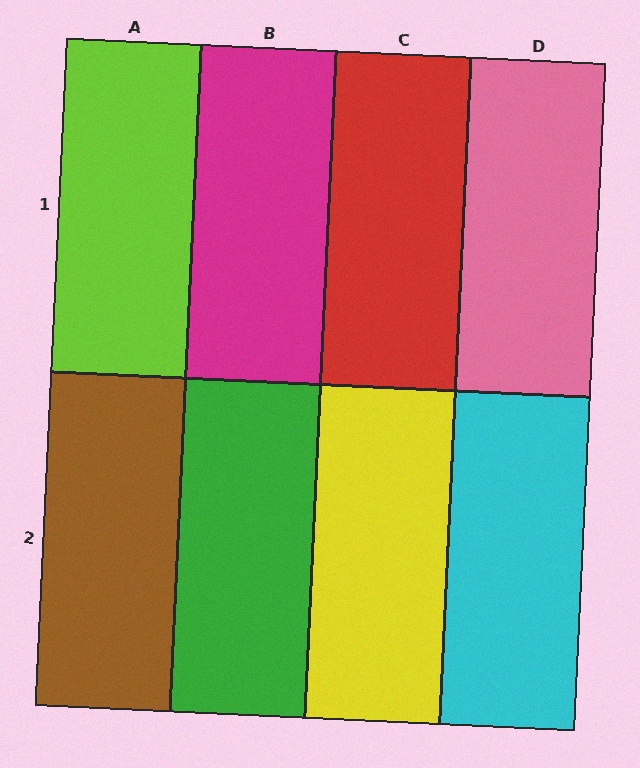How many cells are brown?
1 cell is brown.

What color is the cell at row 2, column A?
Brown.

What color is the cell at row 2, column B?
Green.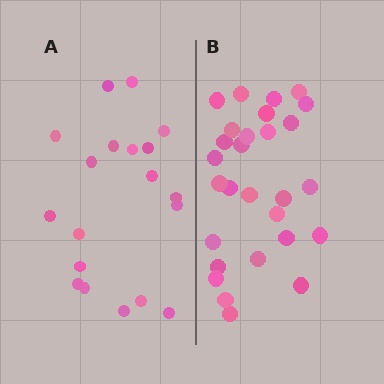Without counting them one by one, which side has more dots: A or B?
Region B (the right region) has more dots.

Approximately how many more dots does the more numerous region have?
Region B has roughly 8 or so more dots than region A.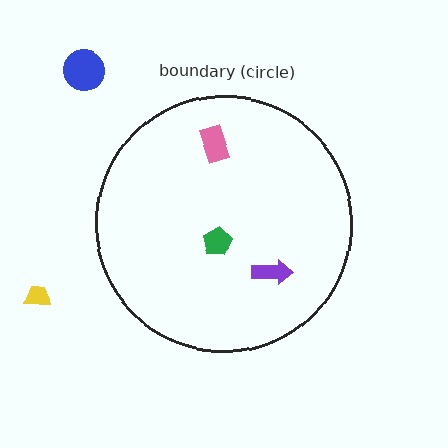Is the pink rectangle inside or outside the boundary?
Inside.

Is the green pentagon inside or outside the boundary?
Inside.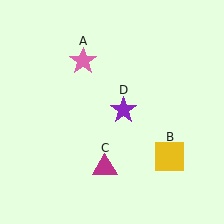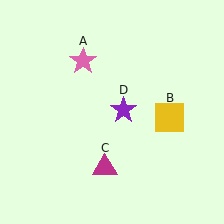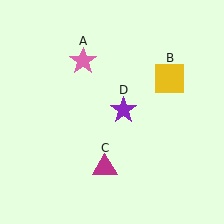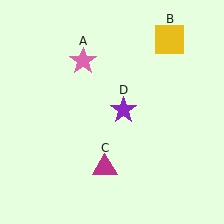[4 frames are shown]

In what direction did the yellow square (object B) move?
The yellow square (object B) moved up.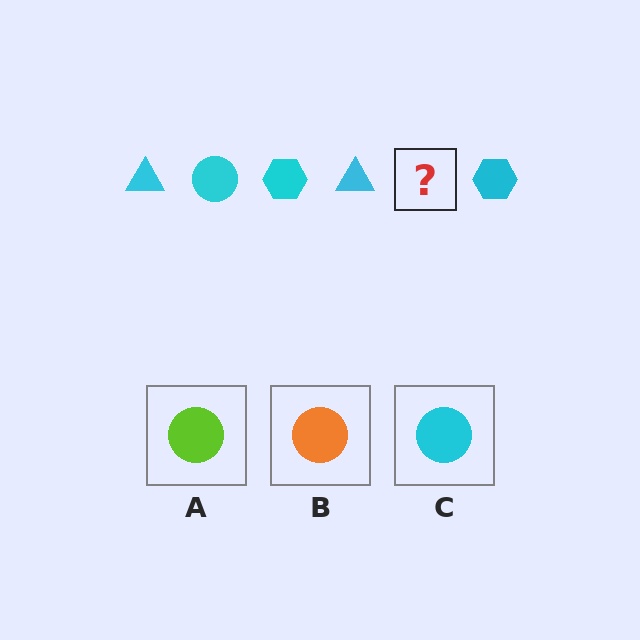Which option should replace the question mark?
Option C.